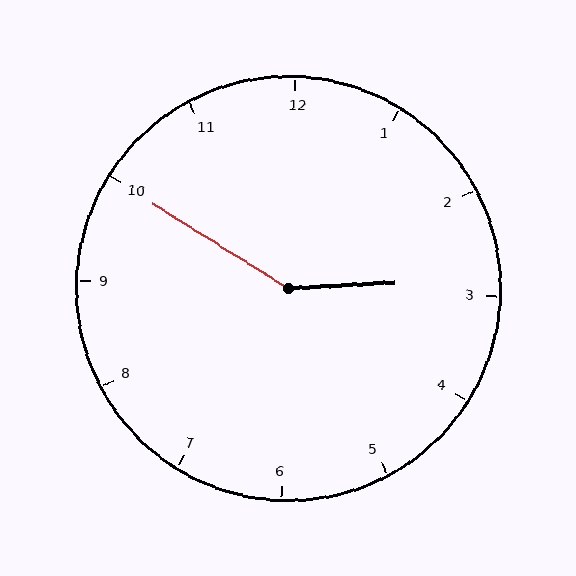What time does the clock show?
2:50.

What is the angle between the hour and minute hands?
Approximately 145 degrees.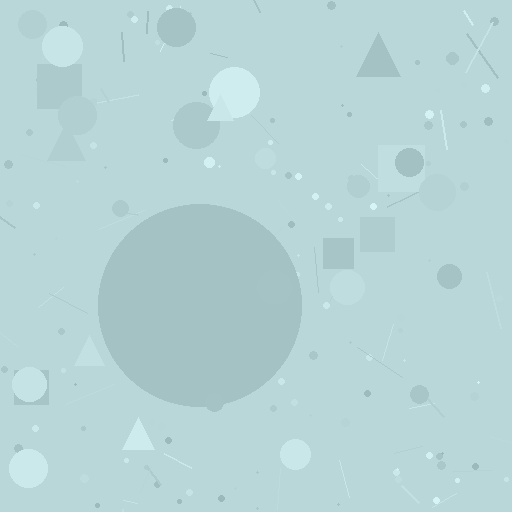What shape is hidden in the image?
A circle is hidden in the image.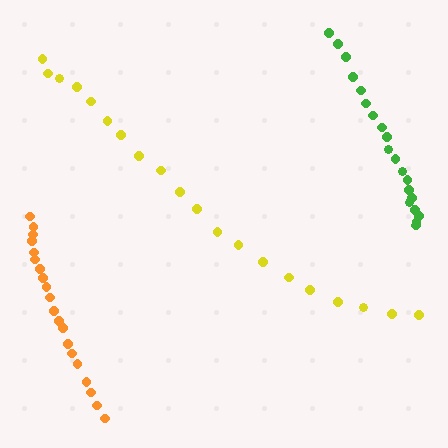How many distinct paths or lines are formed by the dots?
There are 3 distinct paths.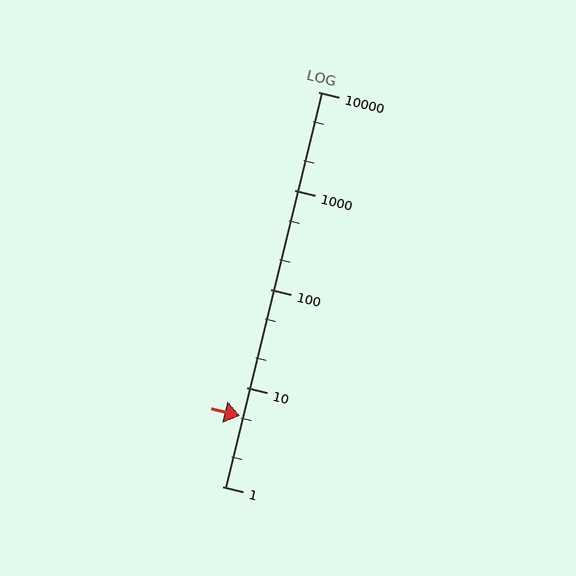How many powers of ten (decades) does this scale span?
The scale spans 4 decades, from 1 to 10000.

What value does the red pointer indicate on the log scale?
The pointer indicates approximately 5.2.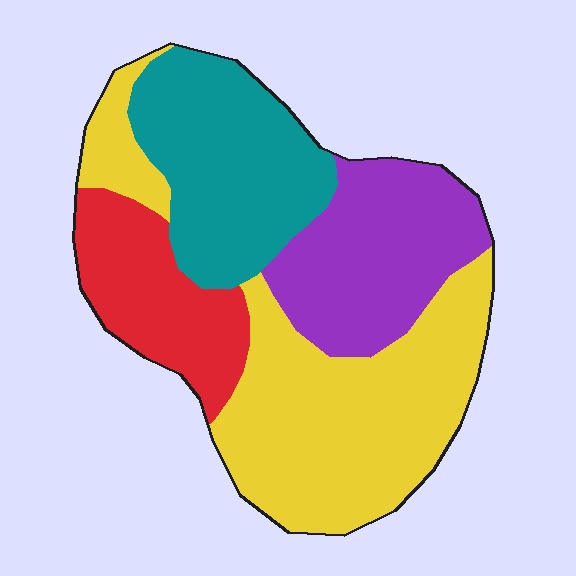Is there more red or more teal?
Teal.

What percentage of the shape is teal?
Teal covers about 25% of the shape.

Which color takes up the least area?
Red, at roughly 15%.